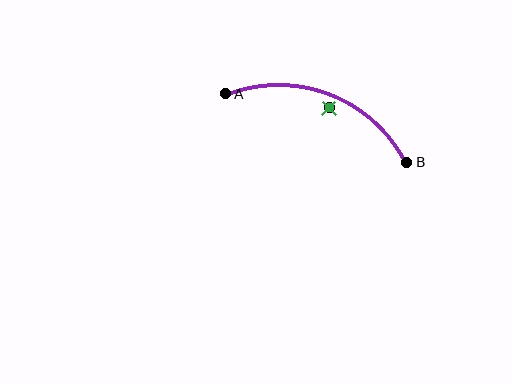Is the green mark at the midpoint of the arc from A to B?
No — the green mark does not lie on the arc at all. It sits slightly inside the curve.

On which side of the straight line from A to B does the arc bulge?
The arc bulges above the straight line connecting A and B.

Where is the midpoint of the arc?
The arc midpoint is the point on the curve farthest from the straight line joining A and B. It sits above that line.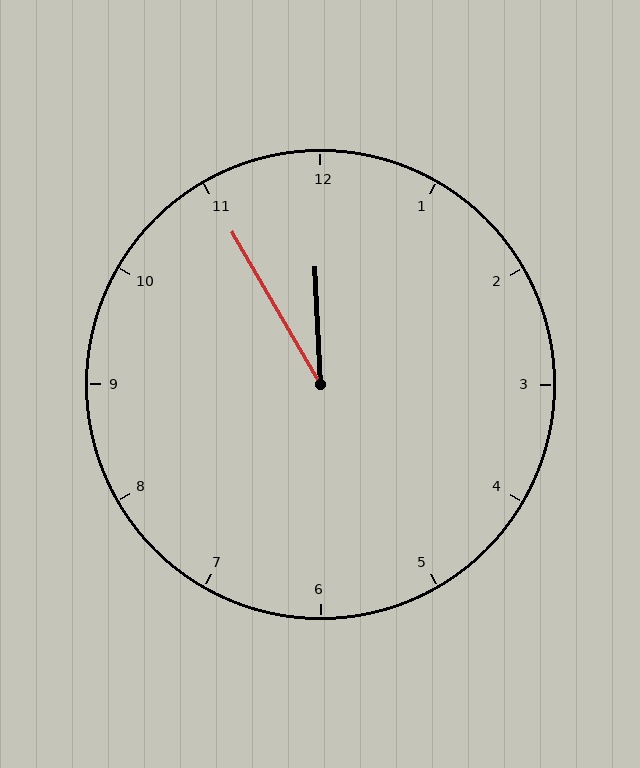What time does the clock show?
11:55.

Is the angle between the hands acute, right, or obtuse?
It is acute.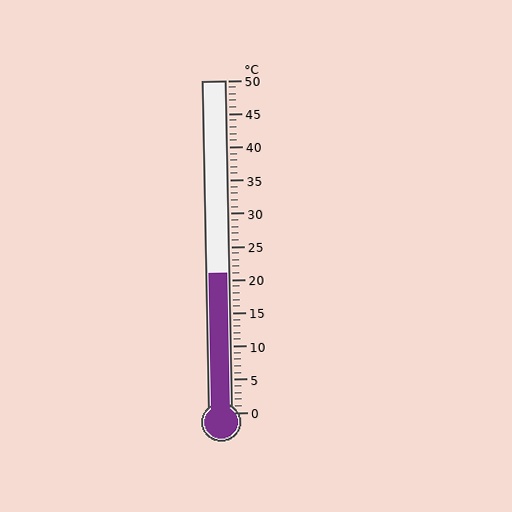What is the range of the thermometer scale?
The thermometer scale ranges from 0°C to 50°C.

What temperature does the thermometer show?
The thermometer shows approximately 21°C.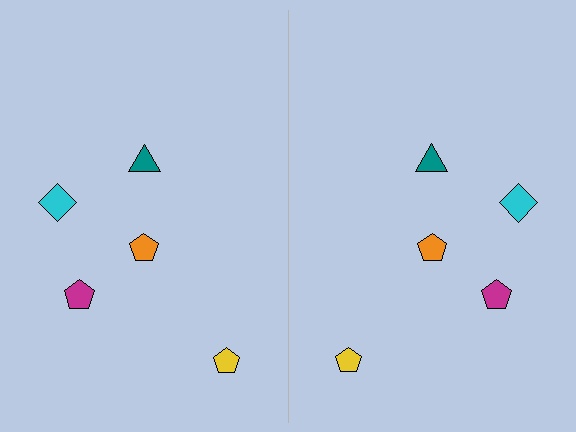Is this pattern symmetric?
Yes, this pattern has bilateral (reflection) symmetry.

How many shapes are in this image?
There are 10 shapes in this image.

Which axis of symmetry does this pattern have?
The pattern has a vertical axis of symmetry running through the center of the image.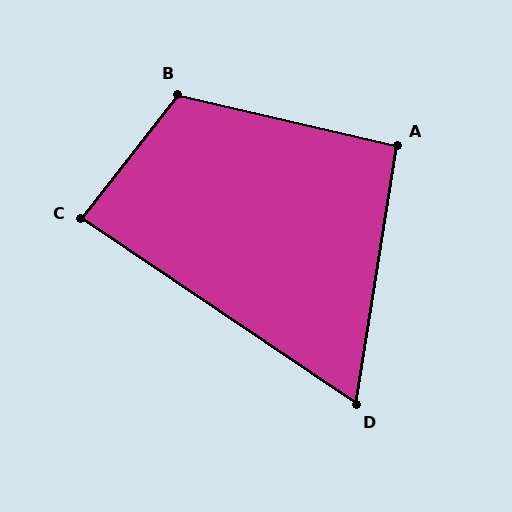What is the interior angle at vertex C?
Approximately 86 degrees (approximately right).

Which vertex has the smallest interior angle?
D, at approximately 65 degrees.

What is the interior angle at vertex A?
Approximately 94 degrees (approximately right).